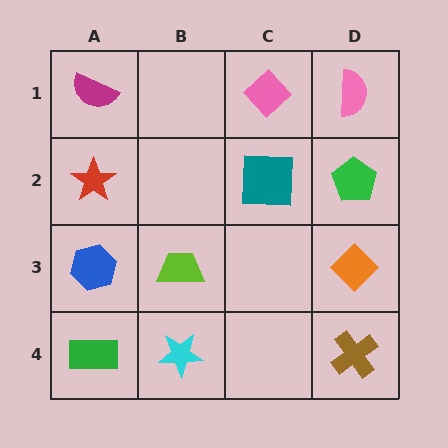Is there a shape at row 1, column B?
No, that cell is empty.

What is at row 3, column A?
A blue hexagon.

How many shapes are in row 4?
3 shapes.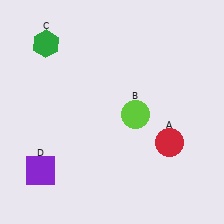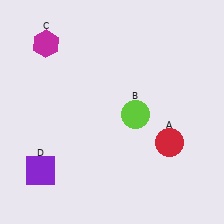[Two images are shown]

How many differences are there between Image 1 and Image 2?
There is 1 difference between the two images.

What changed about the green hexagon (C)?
In Image 1, C is green. In Image 2, it changed to magenta.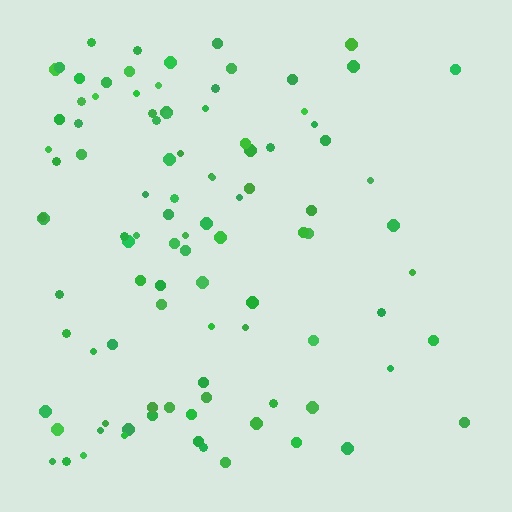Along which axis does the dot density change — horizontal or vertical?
Horizontal.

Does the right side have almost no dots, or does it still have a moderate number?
Still a moderate number, just noticeably fewer than the left.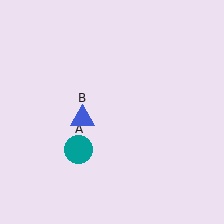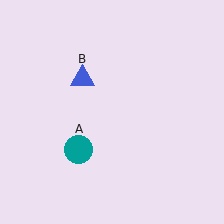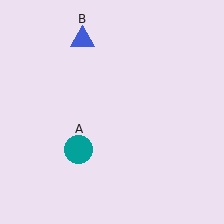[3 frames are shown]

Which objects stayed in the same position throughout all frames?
Teal circle (object A) remained stationary.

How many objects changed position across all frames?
1 object changed position: blue triangle (object B).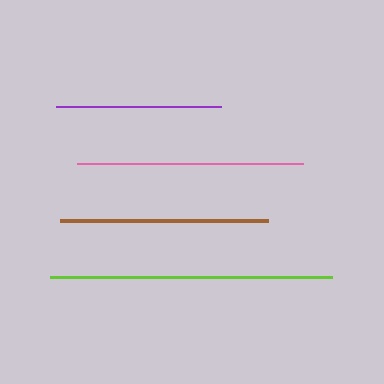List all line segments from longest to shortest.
From longest to shortest: lime, pink, brown, purple.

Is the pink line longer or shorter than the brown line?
The pink line is longer than the brown line.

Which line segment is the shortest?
The purple line is the shortest at approximately 165 pixels.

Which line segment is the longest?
The lime line is the longest at approximately 282 pixels.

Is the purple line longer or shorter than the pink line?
The pink line is longer than the purple line.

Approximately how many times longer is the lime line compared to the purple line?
The lime line is approximately 1.7 times the length of the purple line.